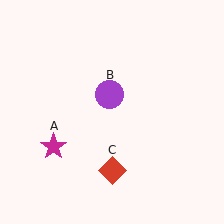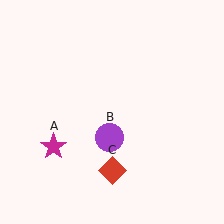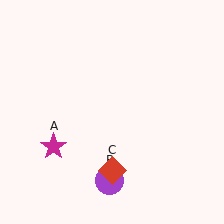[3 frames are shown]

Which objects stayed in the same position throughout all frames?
Magenta star (object A) and red diamond (object C) remained stationary.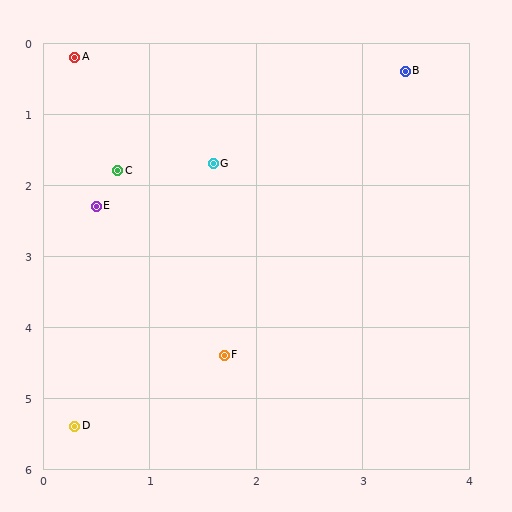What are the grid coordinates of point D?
Point D is at approximately (0.3, 5.4).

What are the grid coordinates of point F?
Point F is at approximately (1.7, 4.4).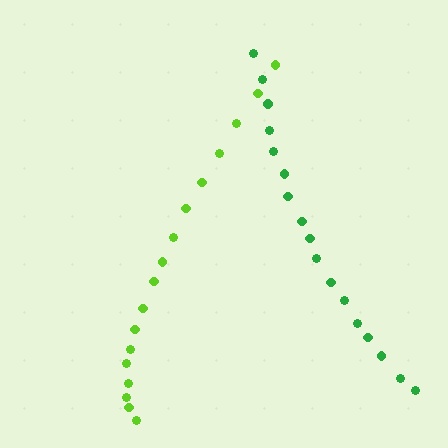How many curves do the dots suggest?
There are 2 distinct paths.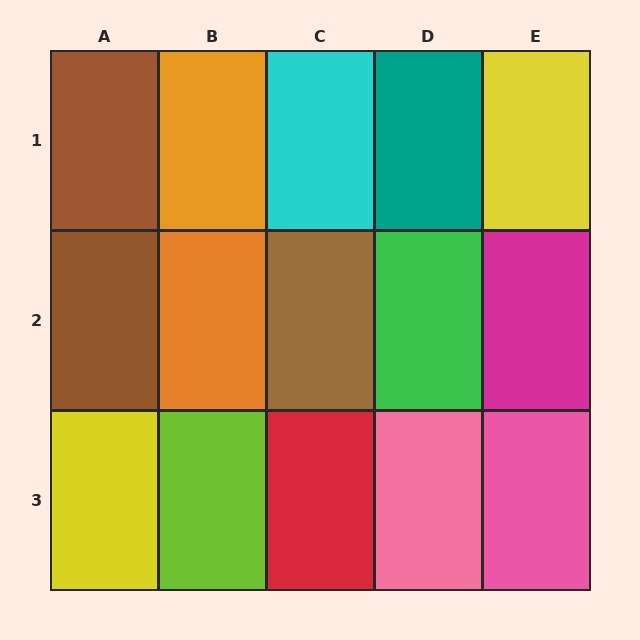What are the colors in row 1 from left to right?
Brown, orange, cyan, teal, yellow.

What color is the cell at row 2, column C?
Brown.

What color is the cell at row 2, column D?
Green.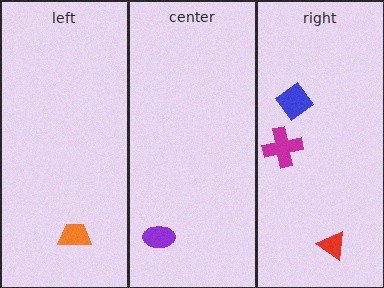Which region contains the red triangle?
The right region.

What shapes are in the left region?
The orange trapezoid.